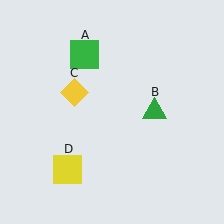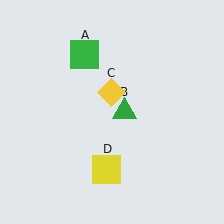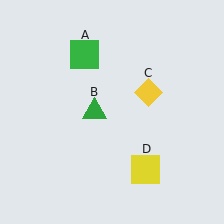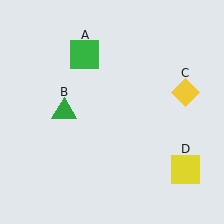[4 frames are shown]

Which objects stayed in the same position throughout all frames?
Green square (object A) remained stationary.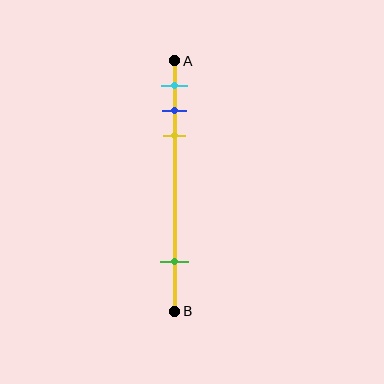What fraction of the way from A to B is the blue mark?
The blue mark is approximately 20% (0.2) of the way from A to B.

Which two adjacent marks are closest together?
The blue and yellow marks are the closest adjacent pair.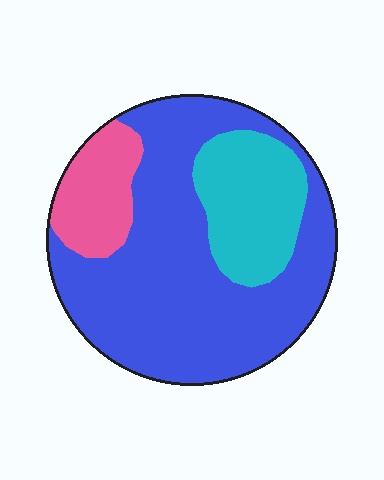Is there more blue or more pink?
Blue.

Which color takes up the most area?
Blue, at roughly 65%.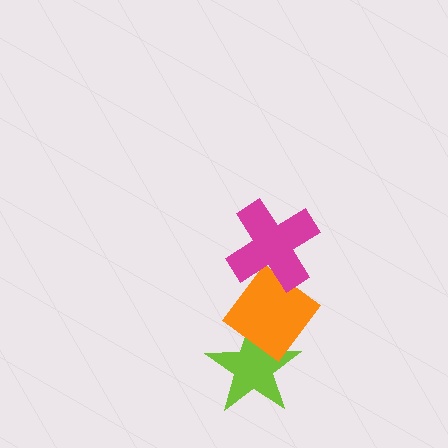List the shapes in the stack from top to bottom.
From top to bottom: the magenta cross, the orange diamond, the lime star.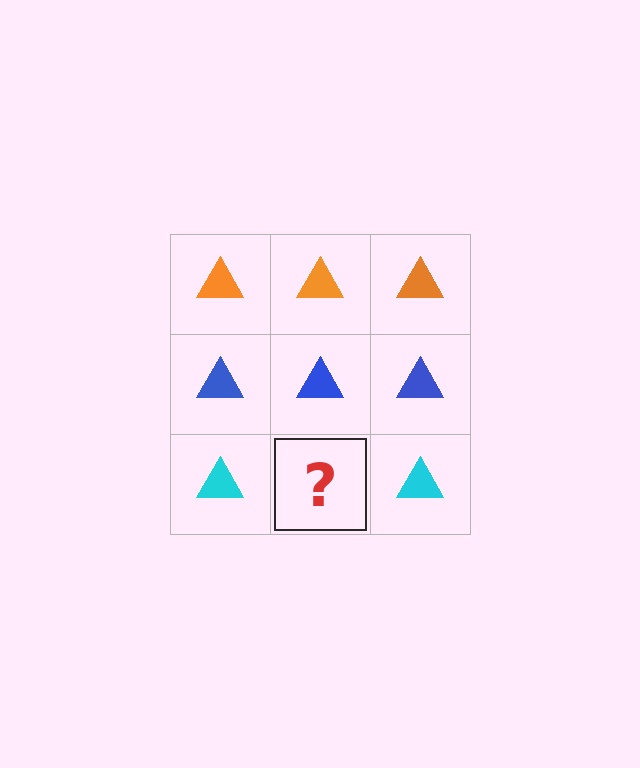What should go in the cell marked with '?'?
The missing cell should contain a cyan triangle.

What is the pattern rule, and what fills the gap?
The rule is that each row has a consistent color. The gap should be filled with a cyan triangle.